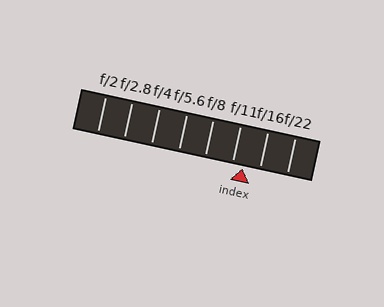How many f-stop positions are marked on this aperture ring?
There are 8 f-stop positions marked.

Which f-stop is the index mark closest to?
The index mark is closest to f/11.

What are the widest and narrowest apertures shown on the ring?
The widest aperture shown is f/2 and the narrowest is f/22.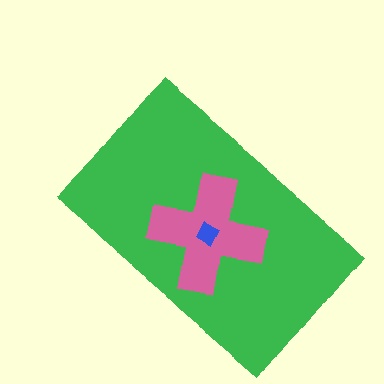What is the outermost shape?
The green rectangle.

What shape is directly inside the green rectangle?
The pink cross.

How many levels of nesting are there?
3.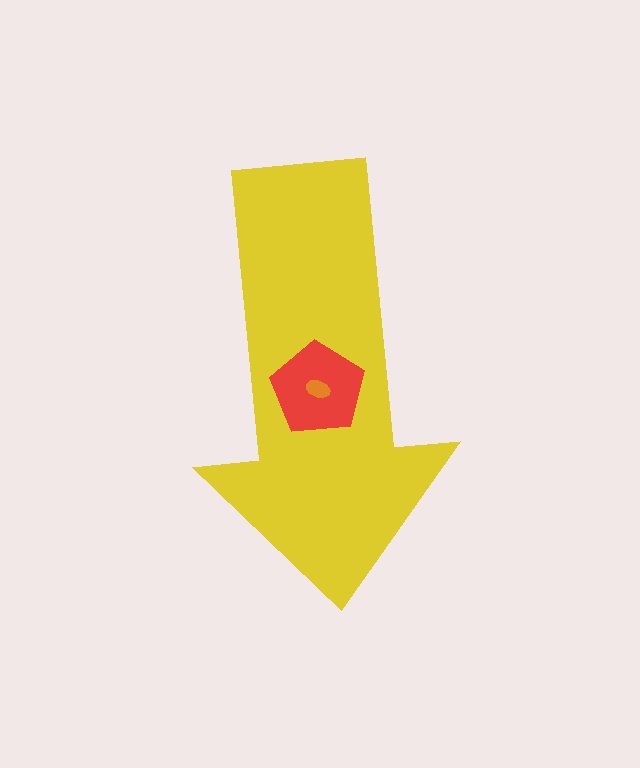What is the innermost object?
The orange ellipse.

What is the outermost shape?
The yellow arrow.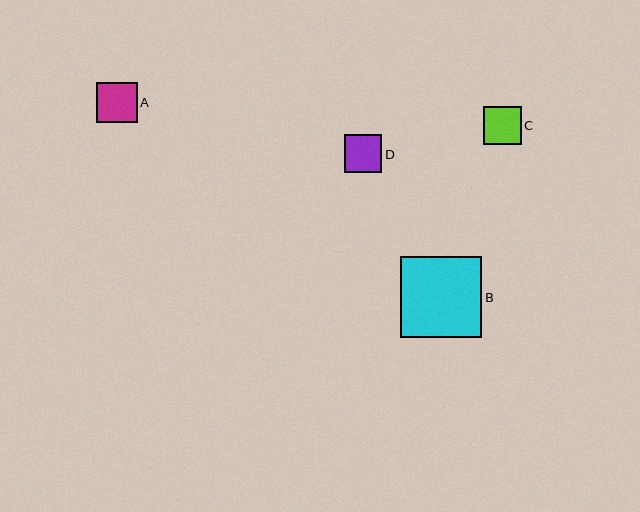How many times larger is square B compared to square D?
Square B is approximately 2.2 times the size of square D.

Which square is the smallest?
Square D is the smallest with a size of approximately 37 pixels.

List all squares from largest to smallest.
From largest to smallest: B, A, C, D.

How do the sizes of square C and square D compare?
Square C and square D are approximately the same size.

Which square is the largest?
Square B is the largest with a size of approximately 81 pixels.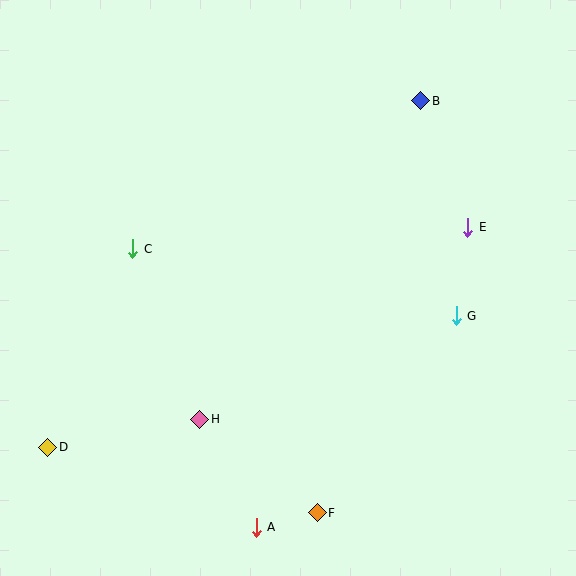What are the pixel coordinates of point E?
Point E is at (468, 227).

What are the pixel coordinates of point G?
Point G is at (456, 316).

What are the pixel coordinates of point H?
Point H is at (200, 419).